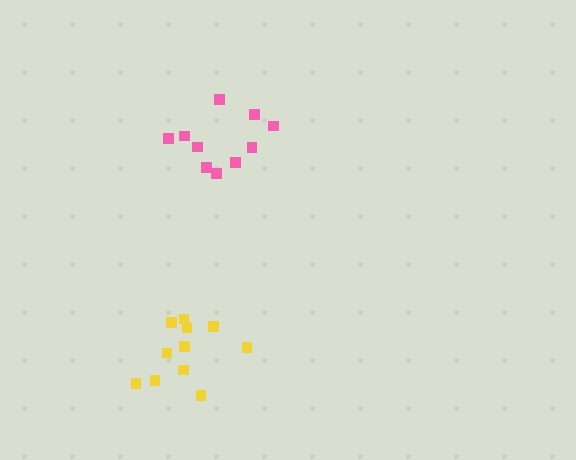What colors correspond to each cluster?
The clusters are colored: yellow, pink.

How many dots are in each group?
Group 1: 11 dots, Group 2: 10 dots (21 total).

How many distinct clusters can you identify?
There are 2 distinct clusters.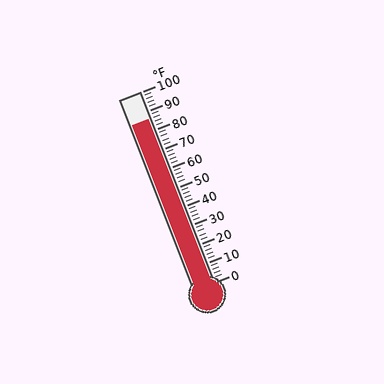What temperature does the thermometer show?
The thermometer shows approximately 86°F.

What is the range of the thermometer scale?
The thermometer scale ranges from 0°F to 100°F.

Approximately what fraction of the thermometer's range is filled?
The thermometer is filled to approximately 85% of its range.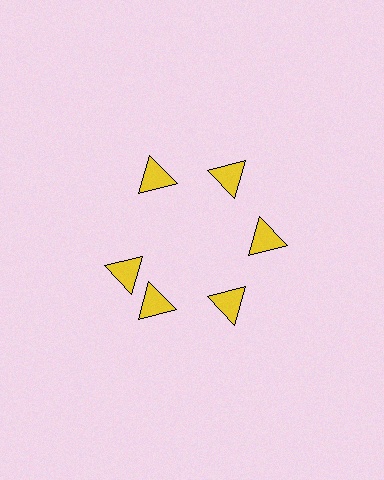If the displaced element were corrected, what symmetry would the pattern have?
It would have 6-fold rotational symmetry — the pattern would map onto itself every 60 degrees.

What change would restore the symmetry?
The symmetry would be restored by rotating it back into even spacing with its neighbors so that all 6 triangles sit at equal angles and equal distance from the center.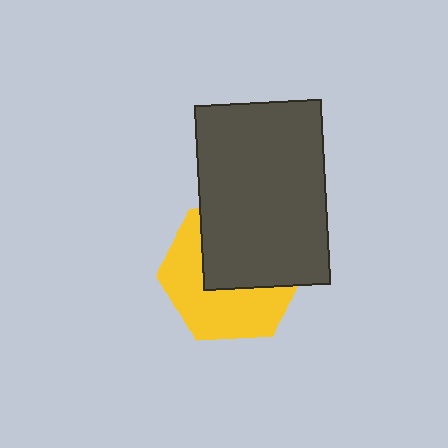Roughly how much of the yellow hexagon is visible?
About half of it is visible (roughly 51%).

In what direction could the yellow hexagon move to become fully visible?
The yellow hexagon could move down. That would shift it out from behind the dark gray rectangle entirely.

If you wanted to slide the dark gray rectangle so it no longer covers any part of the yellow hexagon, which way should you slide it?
Slide it up — that is the most direct way to separate the two shapes.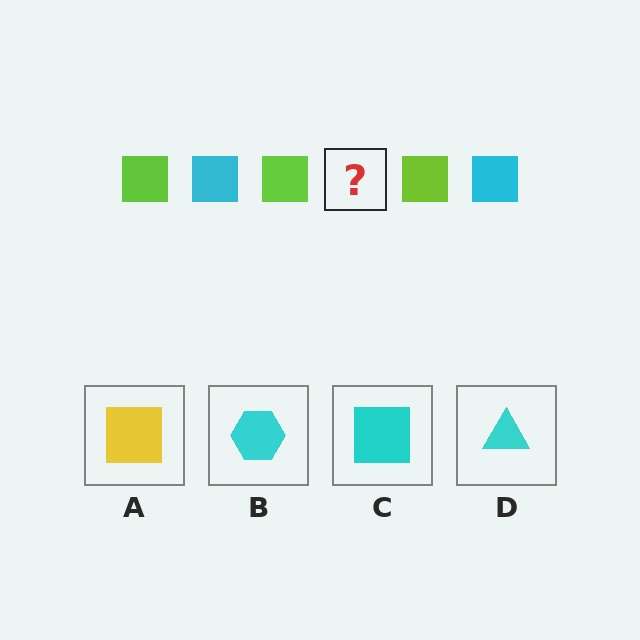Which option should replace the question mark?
Option C.